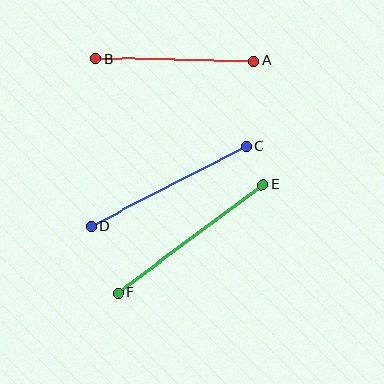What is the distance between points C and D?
The distance is approximately 174 pixels.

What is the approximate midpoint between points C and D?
The midpoint is at approximately (169, 186) pixels.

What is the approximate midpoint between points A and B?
The midpoint is at approximately (175, 59) pixels.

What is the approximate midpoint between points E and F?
The midpoint is at approximately (190, 239) pixels.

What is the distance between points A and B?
The distance is approximately 158 pixels.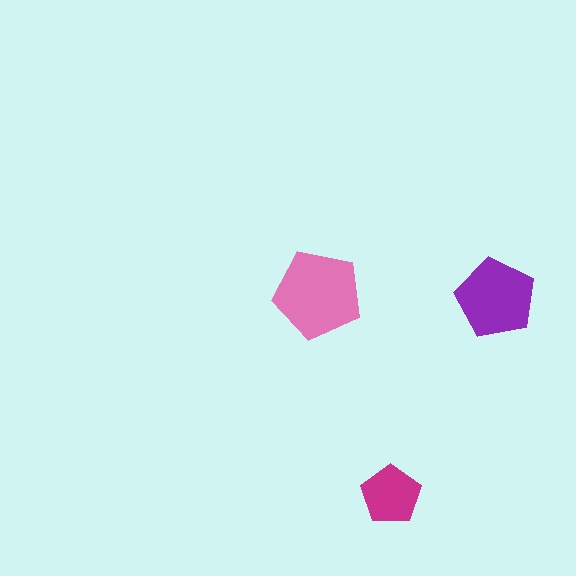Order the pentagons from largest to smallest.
the pink one, the purple one, the magenta one.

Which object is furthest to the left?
The pink pentagon is leftmost.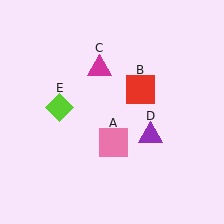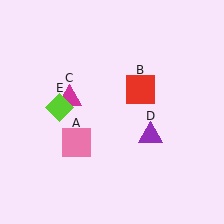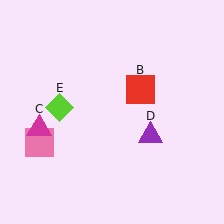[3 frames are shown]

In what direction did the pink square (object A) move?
The pink square (object A) moved left.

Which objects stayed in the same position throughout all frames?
Red square (object B) and purple triangle (object D) and lime diamond (object E) remained stationary.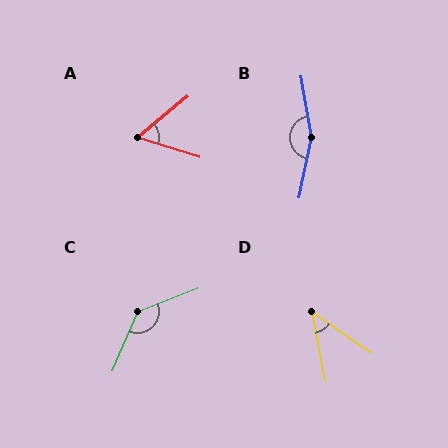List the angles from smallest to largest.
D (44°), A (57°), C (135°), B (158°).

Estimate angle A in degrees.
Approximately 57 degrees.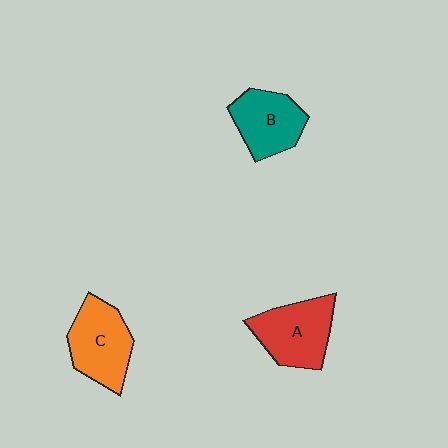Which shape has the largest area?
Shape A (red).